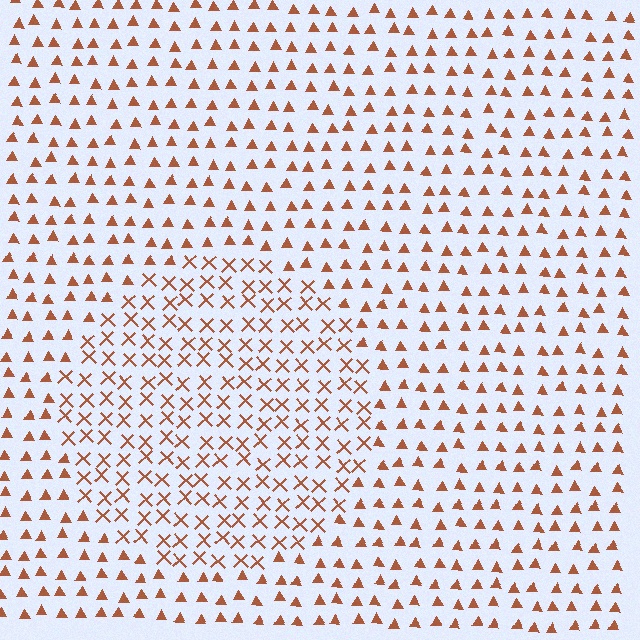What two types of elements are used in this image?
The image uses X marks inside the circle region and triangles outside it.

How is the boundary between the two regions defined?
The boundary is defined by a change in element shape: X marks inside vs. triangles outside. All elements share the same color and spacing.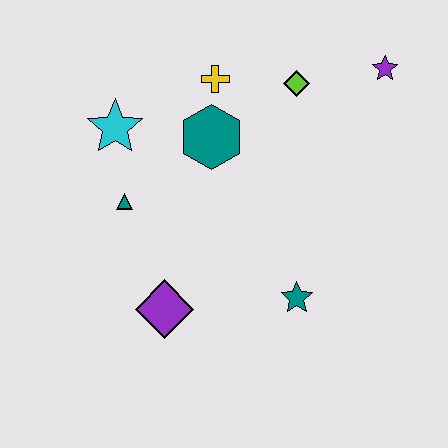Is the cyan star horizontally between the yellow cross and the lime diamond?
No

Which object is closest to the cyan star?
The teal triangle is closest to the cyan star.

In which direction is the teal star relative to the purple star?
The teal star is below the purple star.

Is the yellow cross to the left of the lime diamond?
Yes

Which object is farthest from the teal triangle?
The purple star is farthest from the teal triangle.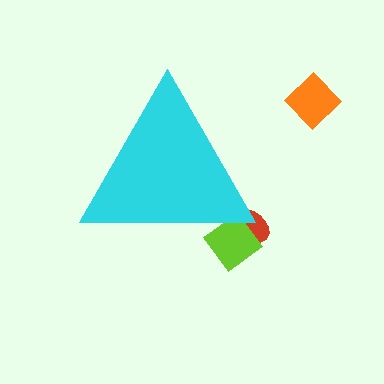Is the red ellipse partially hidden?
Yes, the red ellipse is partially hidden behind the cyan triangle.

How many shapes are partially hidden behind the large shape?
2 shapes are partially hidden.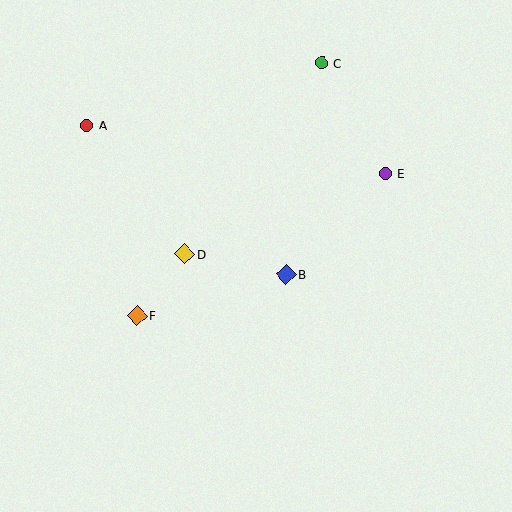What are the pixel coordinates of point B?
Point B is at (286, 274).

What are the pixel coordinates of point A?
Point A is at (87, 125).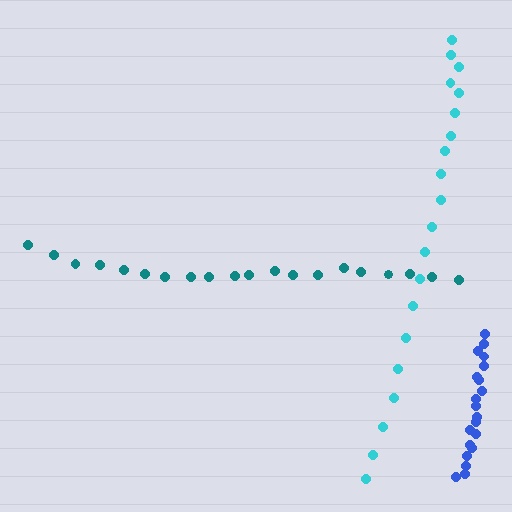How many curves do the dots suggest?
There are 3 distinct paths.